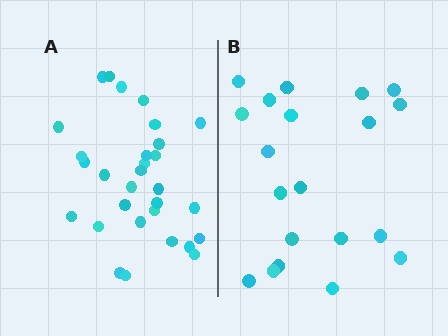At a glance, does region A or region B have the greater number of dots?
Region A (the left region) has more dots.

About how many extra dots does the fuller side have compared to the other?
Region A has roughly 10 or so more dots than region B.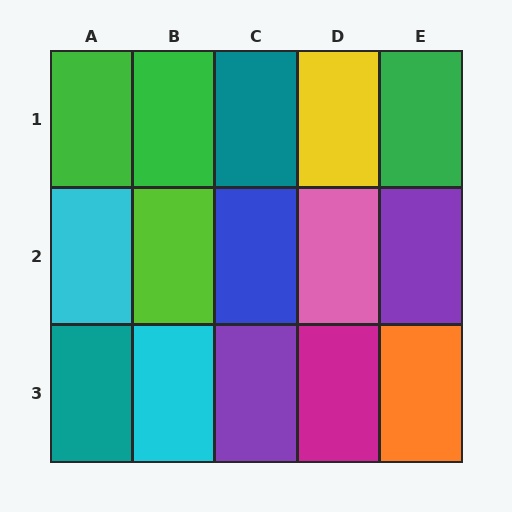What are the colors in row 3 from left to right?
Teal, cyan, purple, magenta, orange.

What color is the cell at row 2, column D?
Pink.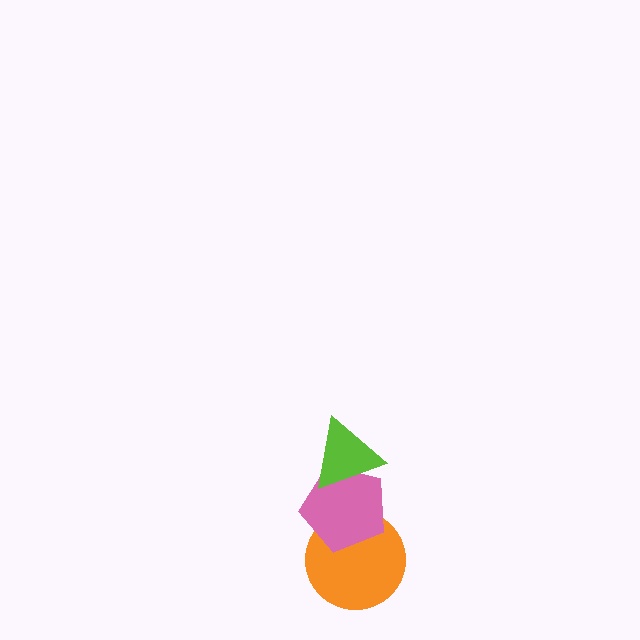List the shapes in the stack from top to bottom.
From top to bottom: the lime triangle, the pink pentagon, the orange circle.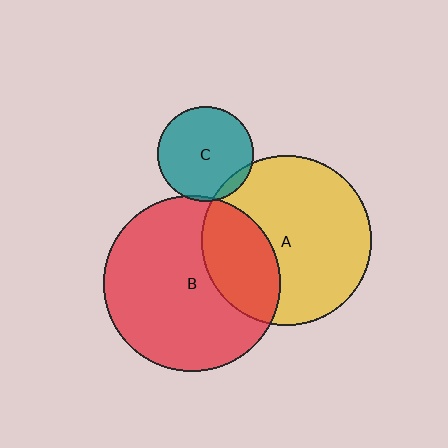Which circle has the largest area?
Circle B (red).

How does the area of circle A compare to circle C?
Approximately 3.2 times.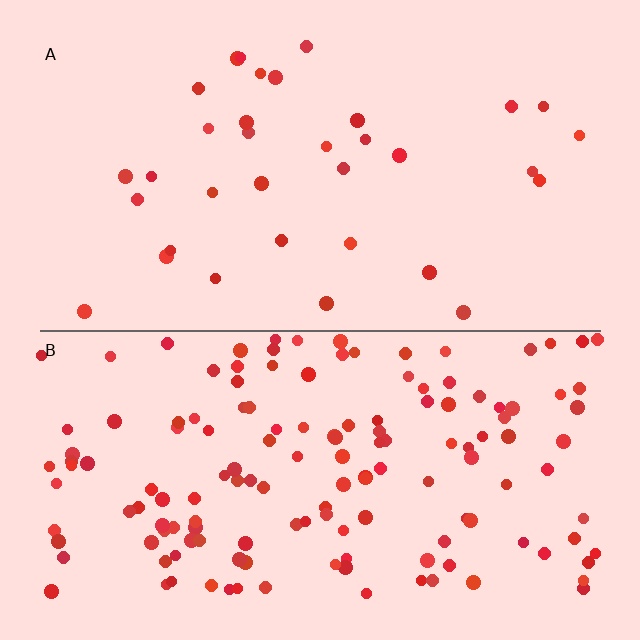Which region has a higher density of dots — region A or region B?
B (the bottom).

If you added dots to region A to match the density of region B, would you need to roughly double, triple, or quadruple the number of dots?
Approximately quadruple.